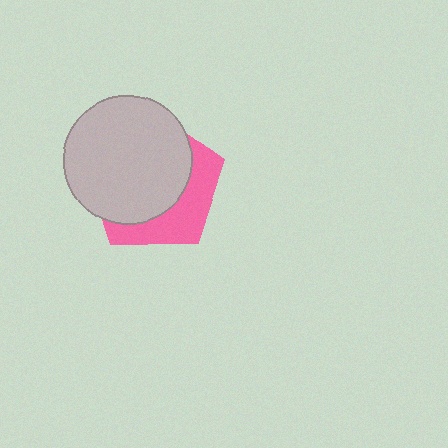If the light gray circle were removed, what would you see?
You would see the complete pink pentagon.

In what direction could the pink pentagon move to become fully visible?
The pink pentagon could move toward the lower-right. That would shift it out from behind the light gray circle entirely.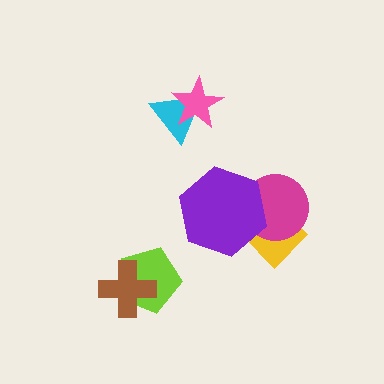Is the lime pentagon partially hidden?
Yes, it is partially covered by another shape.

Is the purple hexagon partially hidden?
No, no other shape covers it.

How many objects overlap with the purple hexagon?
2 objects overlap with the purple hexagon.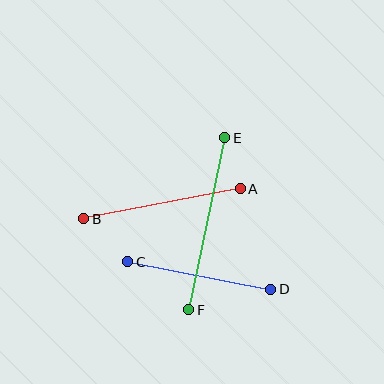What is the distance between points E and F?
The distance is approximately 176 pixels.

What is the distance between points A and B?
The distance is approximately 159 pixels.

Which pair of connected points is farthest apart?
Points E and F are farthest apart.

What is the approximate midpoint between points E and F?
The midpoint is at approximately (207, 224) pixels.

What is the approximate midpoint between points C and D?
The midpoint is at approximately (199, 275) pixels.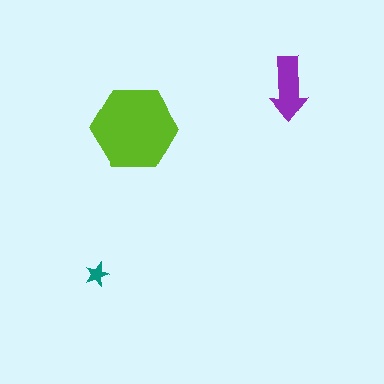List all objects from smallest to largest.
The teal star, the purple arrow, the lime hexagon.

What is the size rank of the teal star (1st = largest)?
3rd.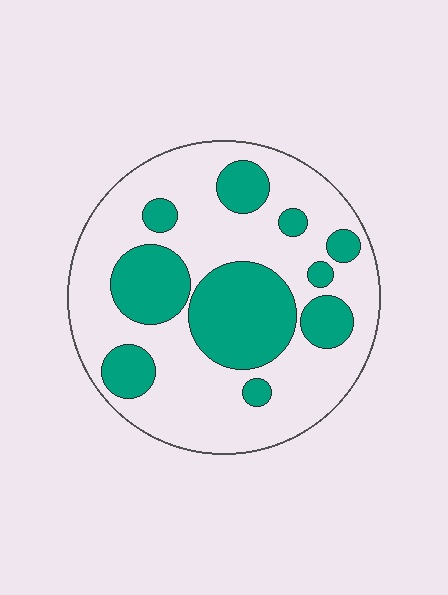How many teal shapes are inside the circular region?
10.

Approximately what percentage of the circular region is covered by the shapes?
Approximately 35%.